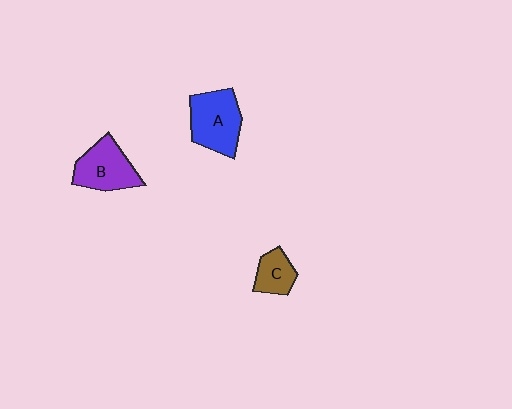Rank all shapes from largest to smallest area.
From largest to smallest: A (blue), B (purple), C (brown).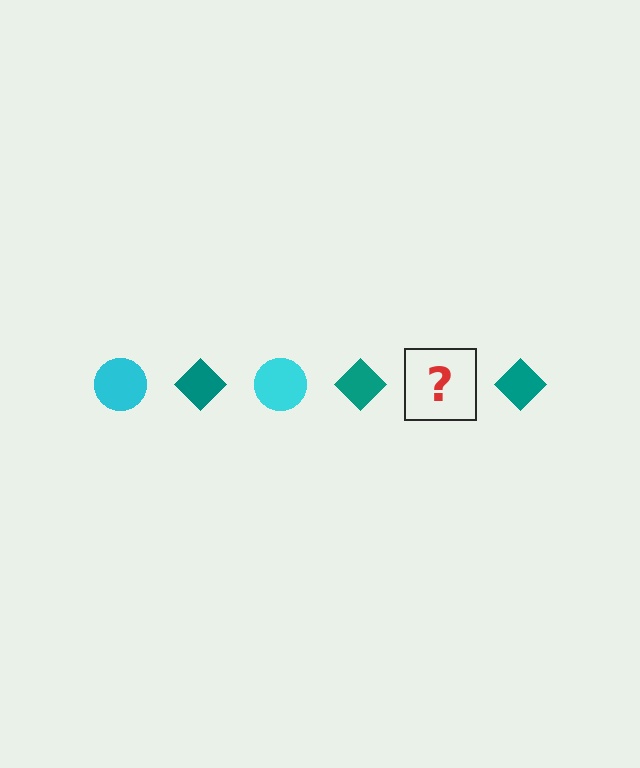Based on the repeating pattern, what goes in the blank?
The blank should be a cyan circle.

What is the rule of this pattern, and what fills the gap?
The rule is that the pattern alternates between cyan circle and teal diamond. The gap should be filled with a cyan circle.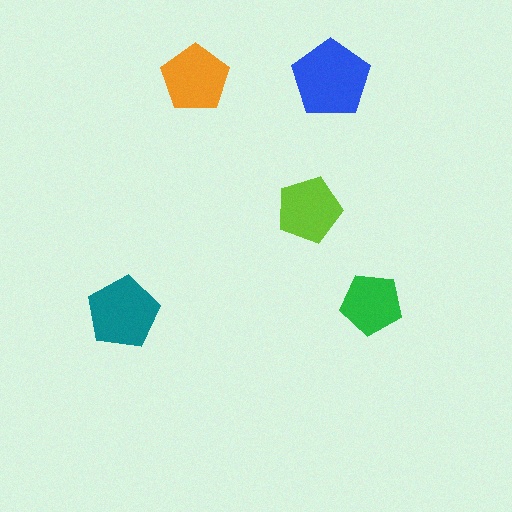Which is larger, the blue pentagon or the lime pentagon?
The blue one.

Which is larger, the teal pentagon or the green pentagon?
The teal one.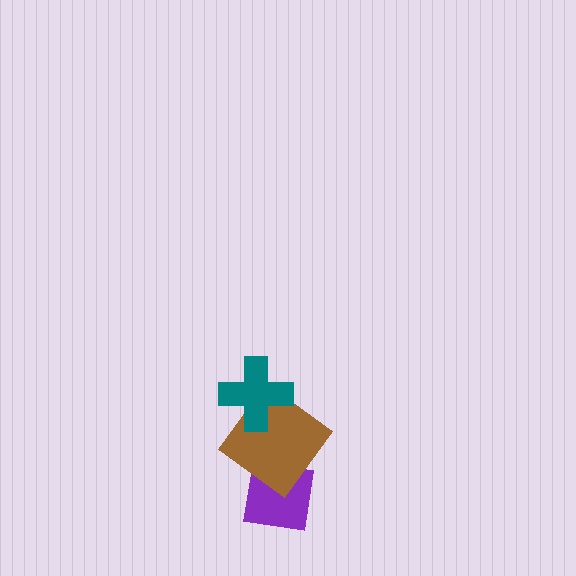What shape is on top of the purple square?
The brown diamond is on top of the purple square.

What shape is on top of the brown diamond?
The teal cross is on top of the brown diamond.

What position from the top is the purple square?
The purple square is 3rd from the top.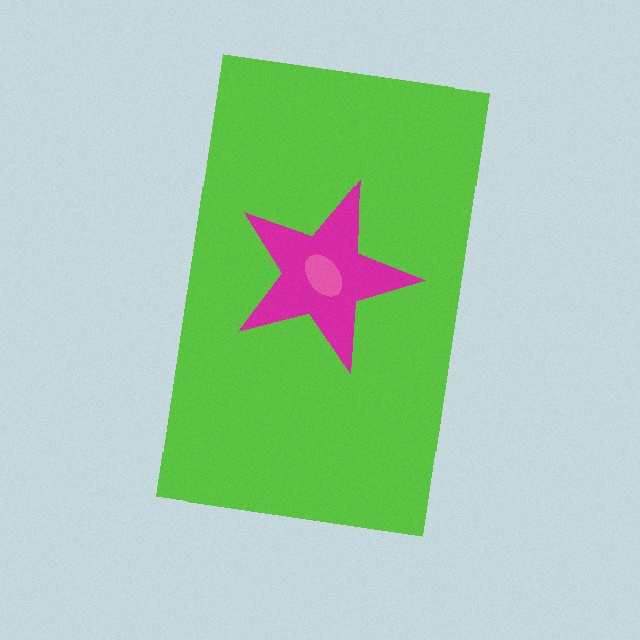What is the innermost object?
The pink ellipse.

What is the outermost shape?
The lime rectangle.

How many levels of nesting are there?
3.